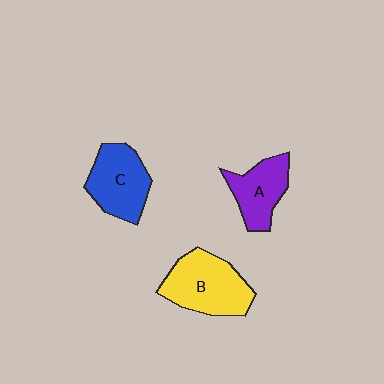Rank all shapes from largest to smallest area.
From largest to smallest: B (yellow), C (blue), A (purple).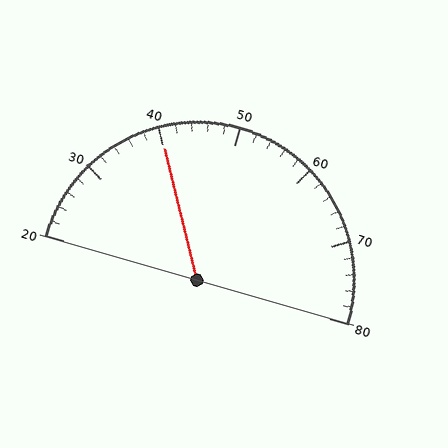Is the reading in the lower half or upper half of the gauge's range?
The reading is in the lower half of the range (20 to 80).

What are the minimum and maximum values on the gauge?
The gauge ranges from 20 to 80.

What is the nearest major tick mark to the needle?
The nearest major tick mark is 40.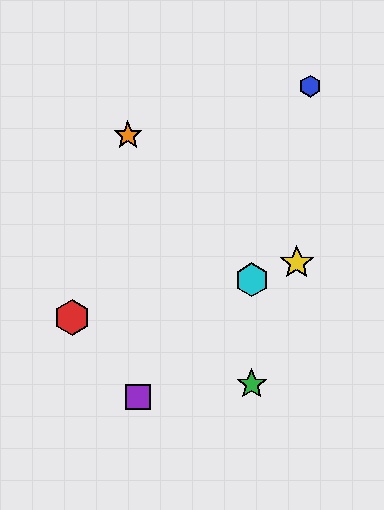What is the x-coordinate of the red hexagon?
The red hexagon is at x≈72.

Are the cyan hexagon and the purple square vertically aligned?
No, the cyan hexagon is at x≈252 and the purple square is at x≈138.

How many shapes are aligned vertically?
2 shapes (the green star, the cyan hexagon) are aligned vertically.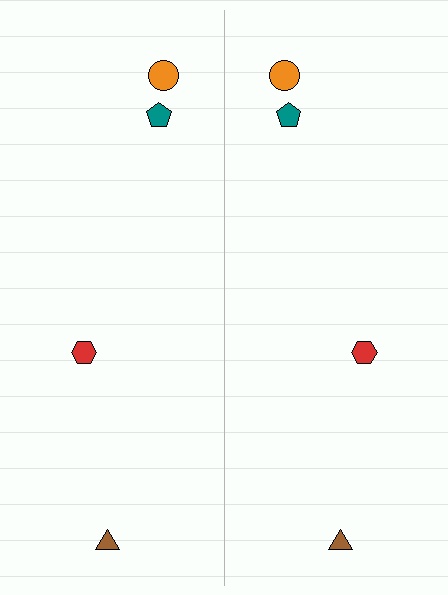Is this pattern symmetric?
Yes, this pattern has bilateral (reflection) symmetry.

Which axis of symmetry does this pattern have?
The pattern has a vertical axis of symmetry running through the center of the image.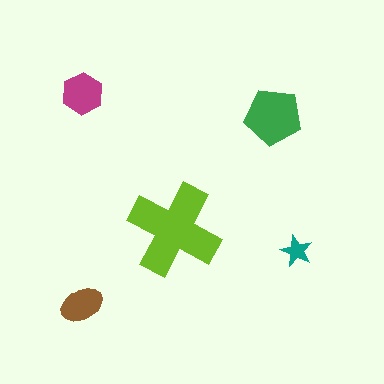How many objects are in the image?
There are 5 objects in the image.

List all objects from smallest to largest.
The teal star, the brown ellipse, the magenta hexagon, the green pentagon, the lime cross.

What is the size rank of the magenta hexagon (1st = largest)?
3rd.